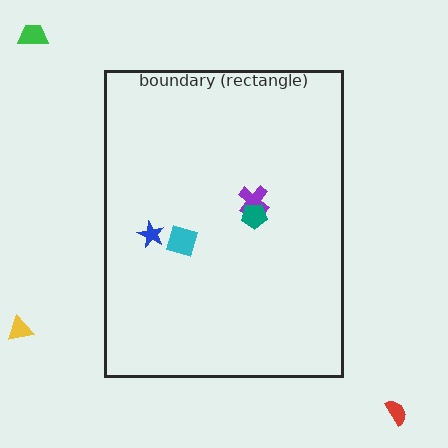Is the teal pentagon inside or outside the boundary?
Inside.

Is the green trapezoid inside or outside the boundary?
Outside.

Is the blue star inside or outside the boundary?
Inside.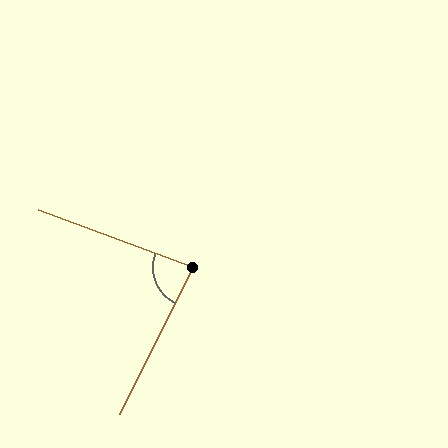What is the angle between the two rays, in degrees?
Approximately 84 degrees.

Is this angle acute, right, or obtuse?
It is acute.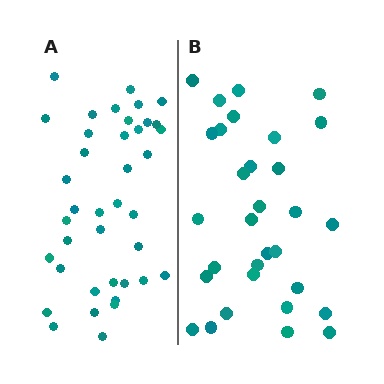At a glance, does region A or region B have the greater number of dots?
Region A (the left region) has more dots.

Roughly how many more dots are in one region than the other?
Region A has roughly 8 or so more dots than region B.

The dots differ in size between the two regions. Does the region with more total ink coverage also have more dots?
No. Region B has more total ink coverage because its dots are larger, but region A actually contains more individual dots. Total area can be misleading — the number of items is what matters here.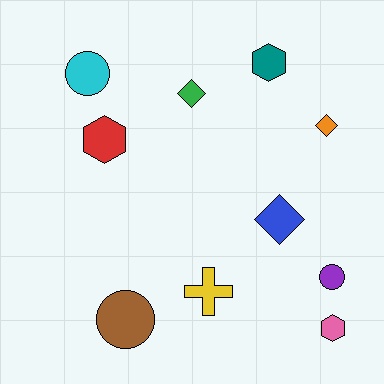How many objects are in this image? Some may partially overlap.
There are 10 objects.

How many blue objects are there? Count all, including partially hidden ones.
There is 1 blue object.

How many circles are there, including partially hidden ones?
There are 3 circles.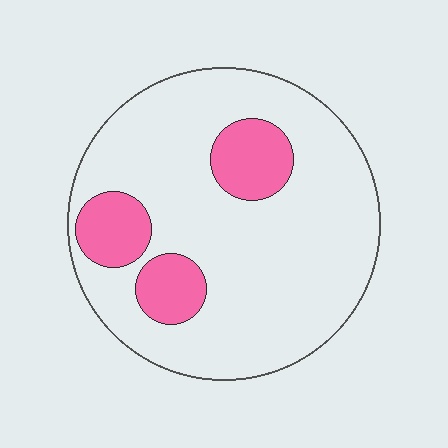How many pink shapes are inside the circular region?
3.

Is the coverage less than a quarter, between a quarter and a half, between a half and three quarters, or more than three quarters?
Less than a quarter.